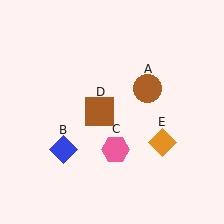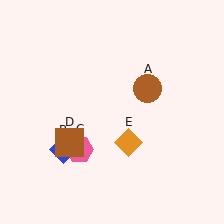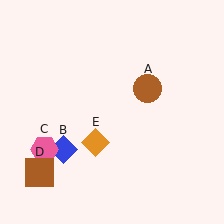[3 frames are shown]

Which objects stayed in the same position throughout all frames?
Brown circle (object A) and blue diamond (object B) remained stationary.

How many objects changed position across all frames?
3 objects changed position: pink hexagon (object C), brown square (object D), orange diamond (object E).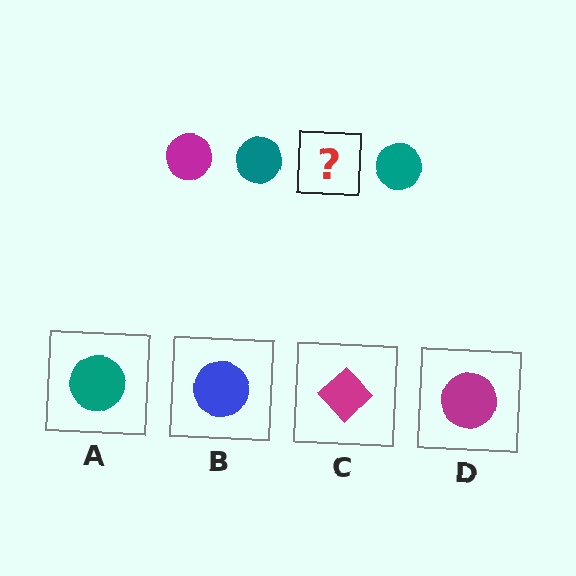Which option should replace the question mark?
Option D.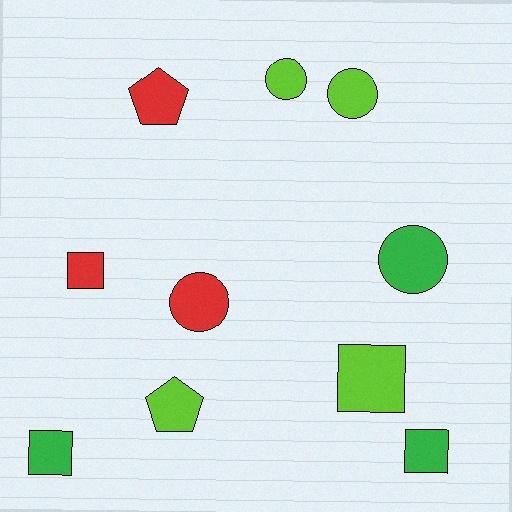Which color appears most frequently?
Lime, with 4 objects.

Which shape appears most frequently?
Circle, with 4 objects.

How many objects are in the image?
There are 10 objects.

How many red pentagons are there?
There is 1 red pentagon.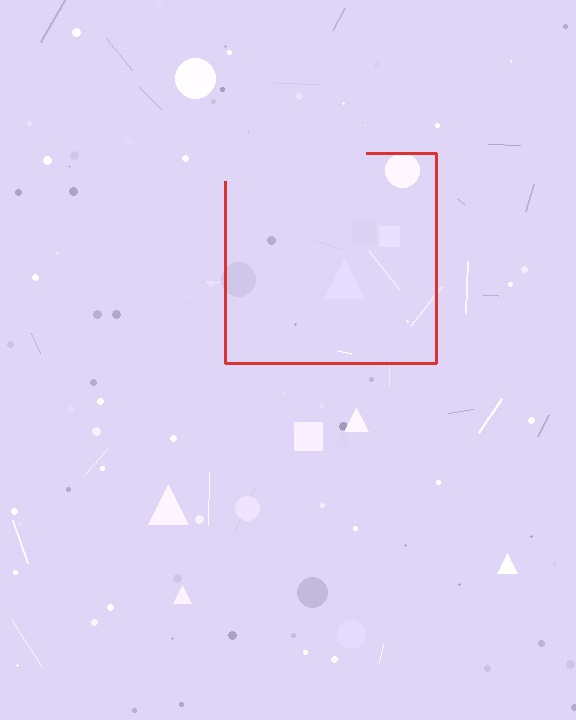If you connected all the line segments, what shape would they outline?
They would outline a square.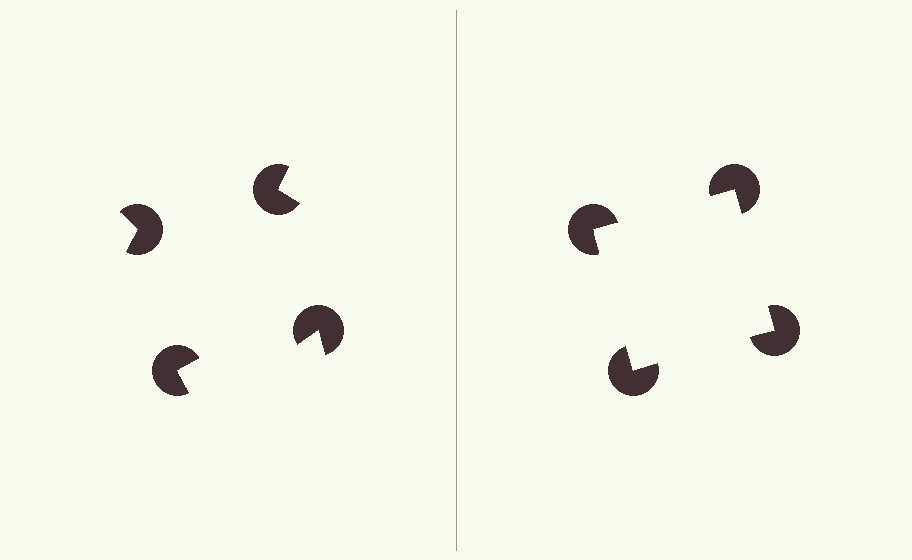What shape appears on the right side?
An illusory square.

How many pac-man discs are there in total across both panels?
8 — 4 on each side.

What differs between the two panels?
The pac-man discs are positioned identically on both sides; only the wedge orientations differ. On the right they align to a square; on the left they are misaligned.